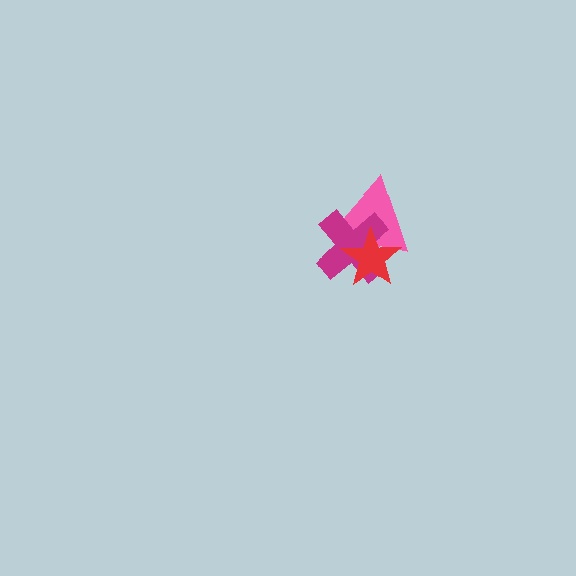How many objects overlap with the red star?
2 objects overlap with the red star.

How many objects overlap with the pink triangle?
2 objects overlap with the pink triangle.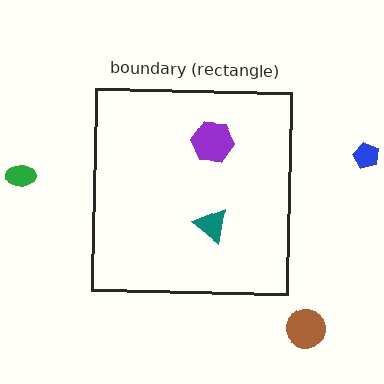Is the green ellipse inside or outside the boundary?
Outside.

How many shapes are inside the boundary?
2 inside, 3 outside.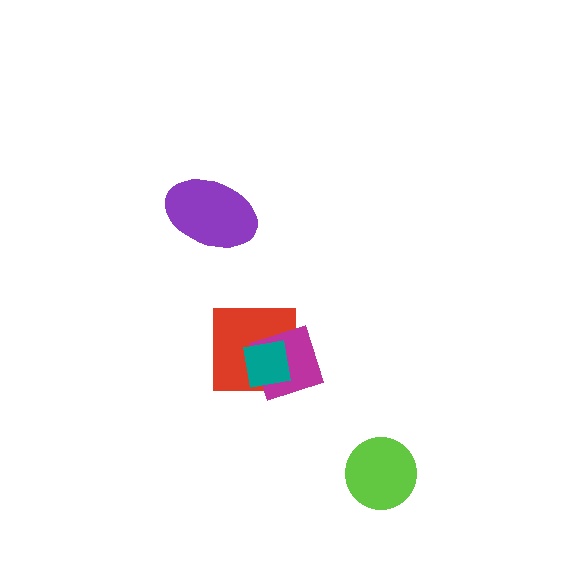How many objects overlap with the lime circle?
0 objects overlap with the lime circle.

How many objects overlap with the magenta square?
2 objects overlap with the magenta square.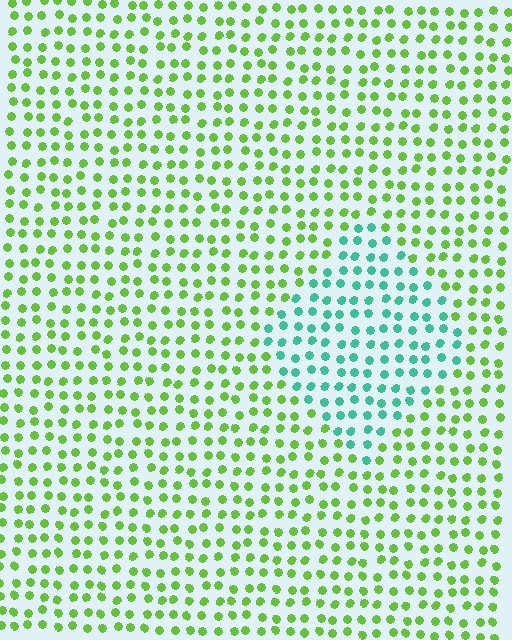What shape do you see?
I see a diamond.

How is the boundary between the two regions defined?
The boundary is defined purely by a slight shift in hue (about 60 degrees). Spacing, size, and orientation are identical on both sides.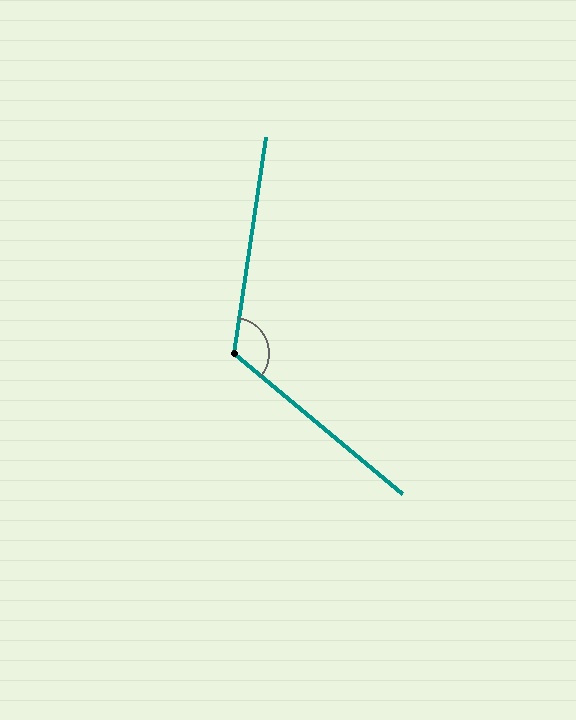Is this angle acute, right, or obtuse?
It is obtuse.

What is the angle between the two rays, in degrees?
Approximately 121 degrees.